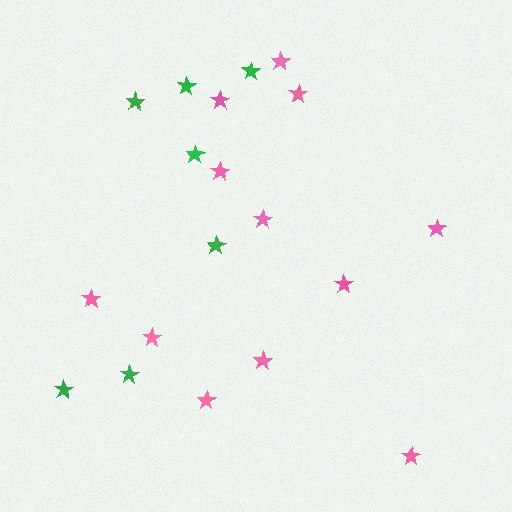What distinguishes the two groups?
There are 2 groups: one group of green stars (7) and one group of pink stars (12).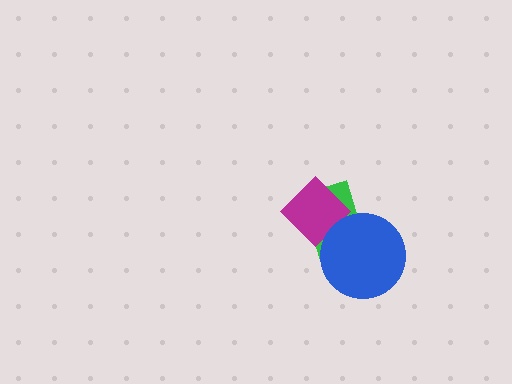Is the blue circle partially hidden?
No, no other shape covers it.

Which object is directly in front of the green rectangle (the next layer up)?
The magenta diamond is directly in front of the green rectangle.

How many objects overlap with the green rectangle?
2 objects overlap with the green rectangle.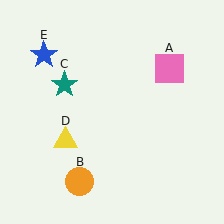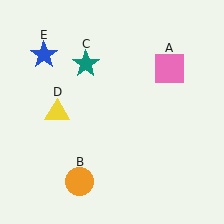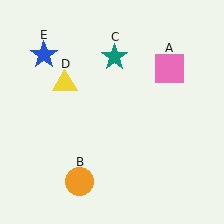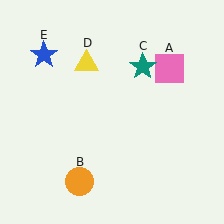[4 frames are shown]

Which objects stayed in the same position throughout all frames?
Pink square (object A) and orange circle (object B) and blue star (object E) remained stationary.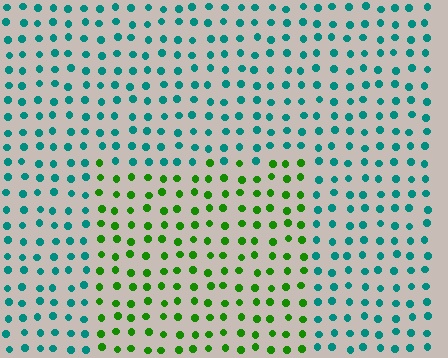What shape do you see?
I see a rectangle.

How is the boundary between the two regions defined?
The boundary is defined purely by a slight shift in hue (about 63 degrees). Spacing, size, and orientation are identical on both sides.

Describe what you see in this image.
The image is filled with small teal elements in a uniform arrangement. A rectangle-shaped region is visible where the elements are tinted to a slightly different hue, forming a subtle color boundary.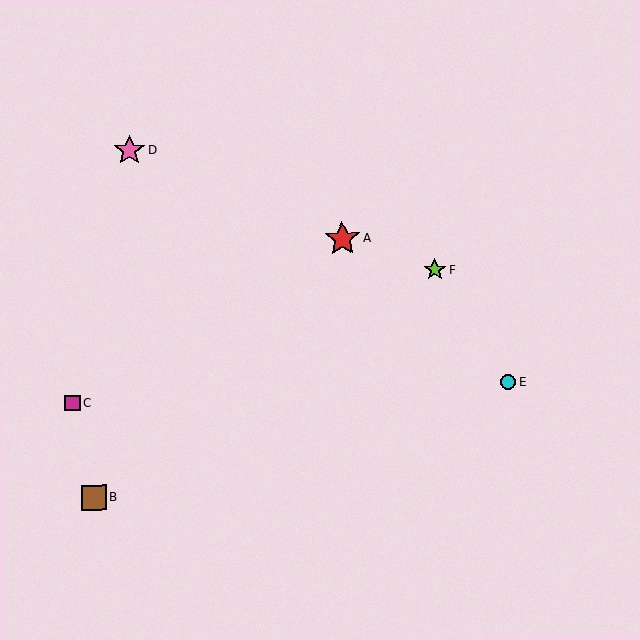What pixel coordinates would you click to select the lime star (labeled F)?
Click at (435, 270) to select the lime star F.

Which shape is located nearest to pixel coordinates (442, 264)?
The lime star (labeled F) at (435, 270) is nearest to that location.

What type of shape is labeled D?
Shape D is a pink star.